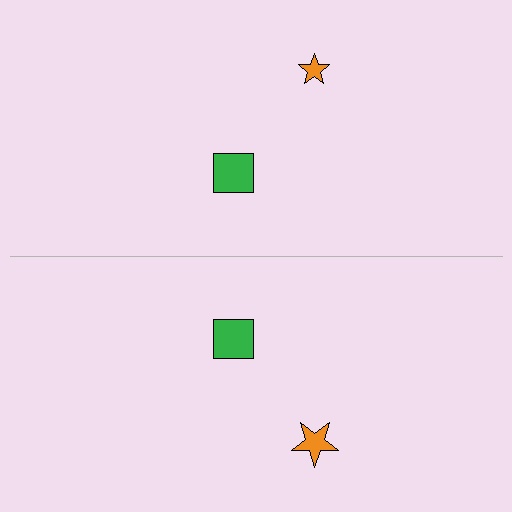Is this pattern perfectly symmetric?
No, the pattern is not perfectly symmetric. The orange star on the bottom side has a different size than its mirror counterpart.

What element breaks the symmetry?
The orange star on the bottom side has a different size than its mirror counterpart.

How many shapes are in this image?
There are 4 shapes in this image.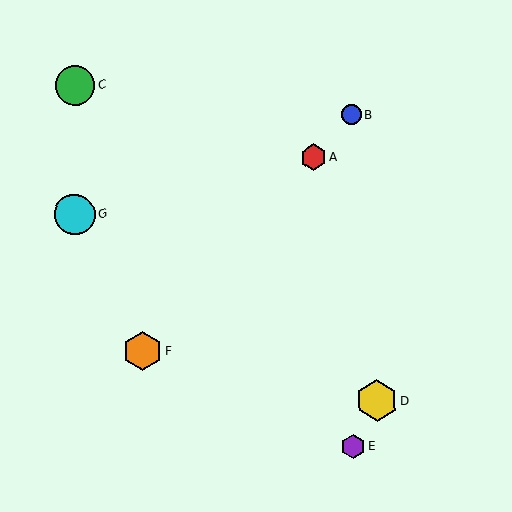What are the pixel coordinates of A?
Object A is at (313, 157).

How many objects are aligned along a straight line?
3 objects (A, B, F) are aligned along a straight line.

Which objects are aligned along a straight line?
Objects A, B, F are aligned along a straight line.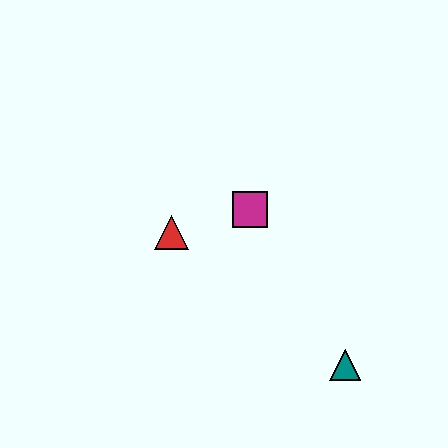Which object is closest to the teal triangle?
The magenta square is closest to the teal triangle.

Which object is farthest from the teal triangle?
The red triangle is farthest from the teal triangle.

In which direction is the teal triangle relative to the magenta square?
The teal triangle is below the magenta square.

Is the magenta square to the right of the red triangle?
Yes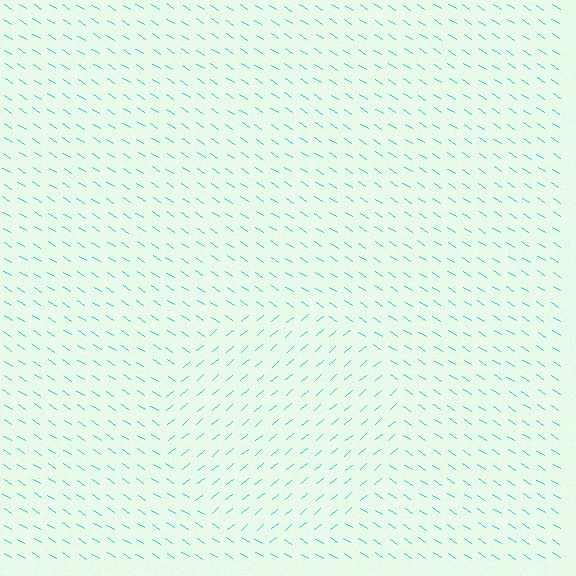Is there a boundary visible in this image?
Yes, there is a texture boundary formed by a change in line orientation.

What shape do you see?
I see a circle.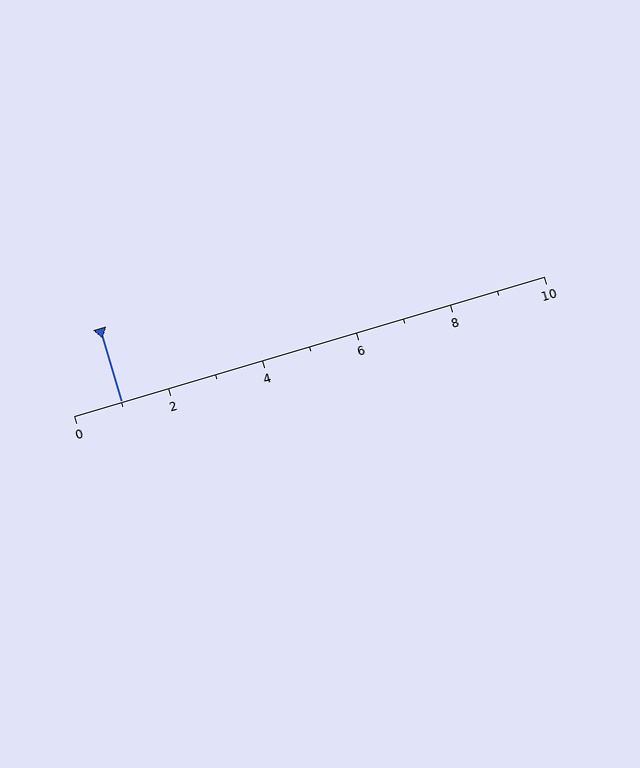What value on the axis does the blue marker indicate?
The marker indicates approximately 1.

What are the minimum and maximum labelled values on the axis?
The axis runs from 0 to 10.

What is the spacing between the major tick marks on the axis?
The major ticks are spaced 2 apart.